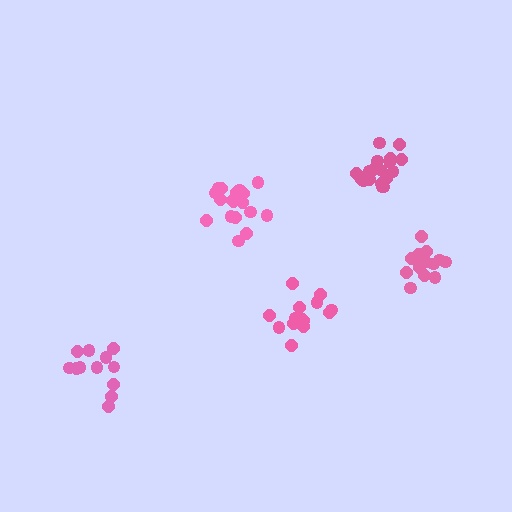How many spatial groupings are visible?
There are 5 spatial groupings.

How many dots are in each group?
Group 1: 18 dots, Group 2: 15 dots, Group 3: 14 dots, Group 4: 18 dots, Group 5: 12 dots (77 total).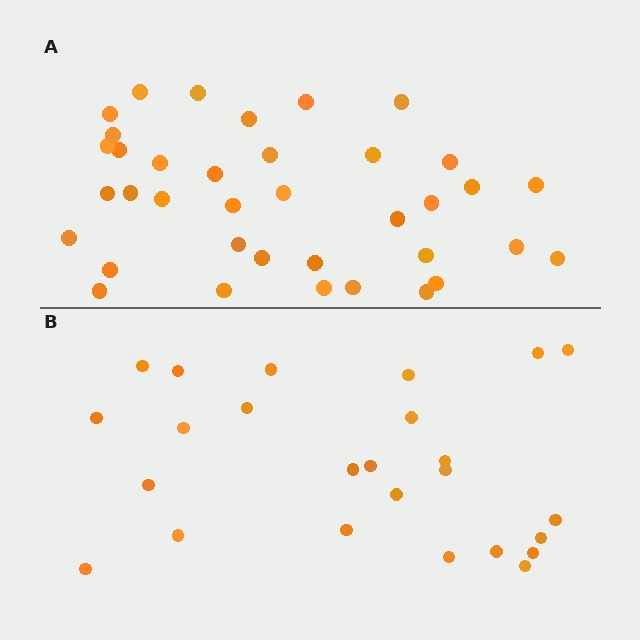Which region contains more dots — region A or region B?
Region A (the top region) has more dots.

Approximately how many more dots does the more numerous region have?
Region A has roughly 12 or so more dots than region B.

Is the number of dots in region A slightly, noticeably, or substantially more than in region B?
Region A has substantially more. The ratio is roughly 1.5 to 1.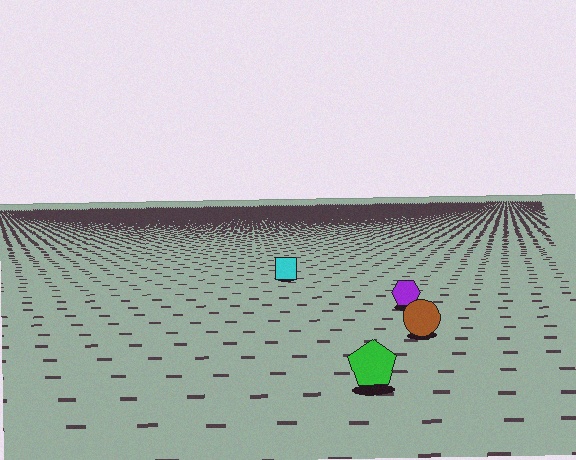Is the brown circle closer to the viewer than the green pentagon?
No. The green pentagon is closer — you can tell from the texture gradient: the ground texture is coarser near it.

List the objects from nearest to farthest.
From nearest to farthest: the green pentagon, the brown circle, the purple hexagon, the cyan square.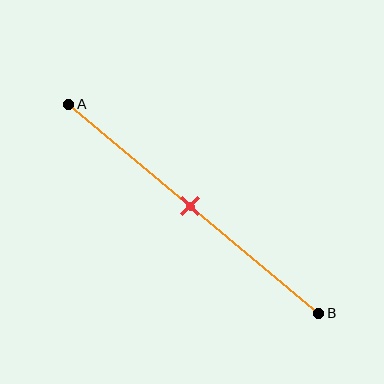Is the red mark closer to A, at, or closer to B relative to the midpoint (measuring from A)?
The red mark is approximately at the midpoint of segment AB.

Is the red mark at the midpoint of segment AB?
Yes, the mark is approximately at the midpoint.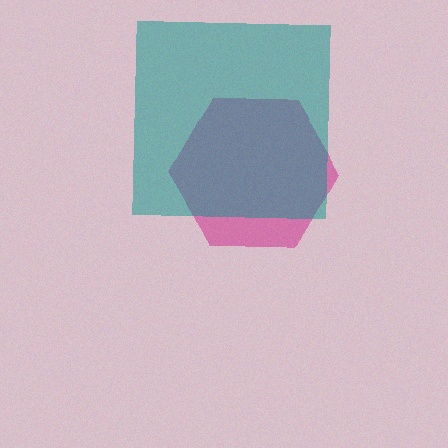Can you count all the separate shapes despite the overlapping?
Yes, there are 2 separate shapes.